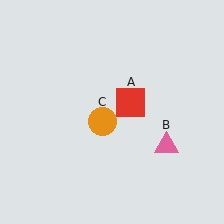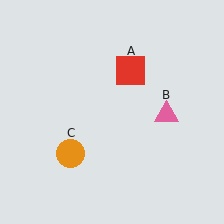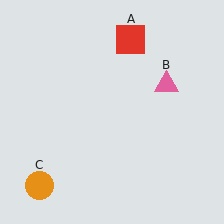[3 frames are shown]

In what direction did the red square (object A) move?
The red square (object A) moved up.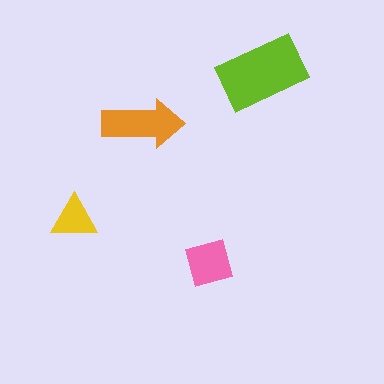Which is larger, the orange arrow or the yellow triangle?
The orange arrow.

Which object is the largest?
The lime rectangle.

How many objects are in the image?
There are 4 objects in the image.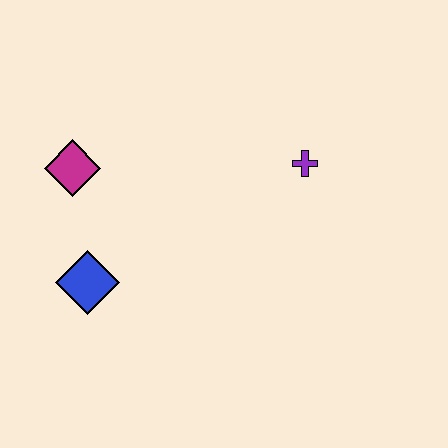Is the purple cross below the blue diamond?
No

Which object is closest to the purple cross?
The magenta diamond is closest to the purple cross.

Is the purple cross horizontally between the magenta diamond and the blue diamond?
No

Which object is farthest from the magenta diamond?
The purple cross is farthest from the magenta diamond.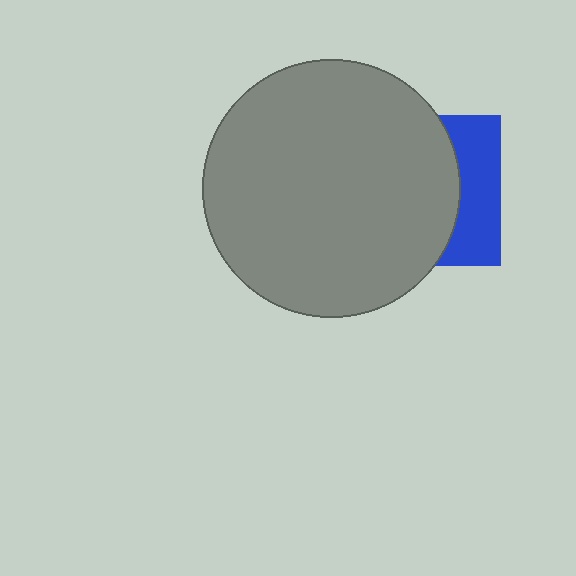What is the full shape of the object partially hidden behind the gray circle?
The partially hidden object is a blue square.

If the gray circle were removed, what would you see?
You would see the complete blue square.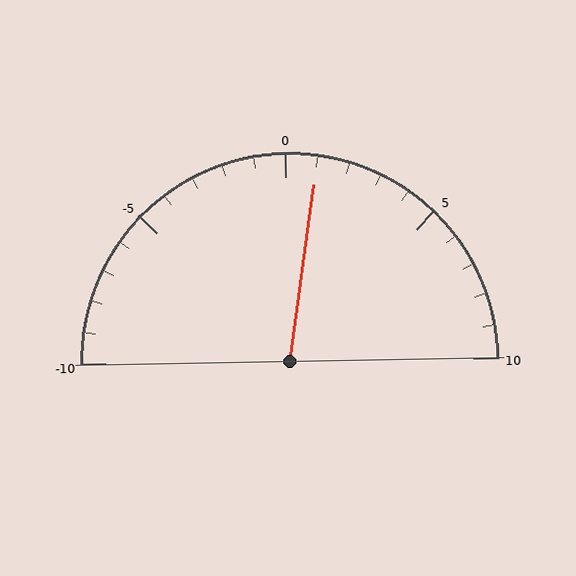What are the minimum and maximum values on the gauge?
The gauge ranges from -10 to 10.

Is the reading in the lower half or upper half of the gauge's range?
The reading is in the upper half of the range (-10 to 10).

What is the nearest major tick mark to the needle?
The nearest major tick mark is 0.